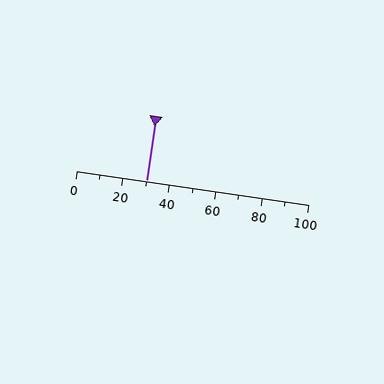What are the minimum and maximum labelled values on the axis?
The axis runs from 0 to 100.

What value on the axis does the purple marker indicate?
The marker indicates approximately 30.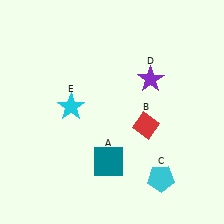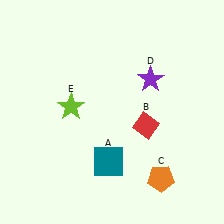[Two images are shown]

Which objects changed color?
C changed from cyan to orange. E changed from cyan to lime.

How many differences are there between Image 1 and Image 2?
There are 2 differences between the two images.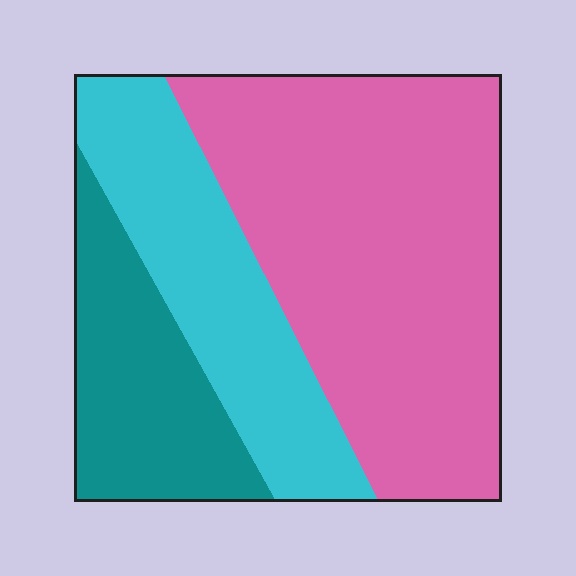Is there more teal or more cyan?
Cyan.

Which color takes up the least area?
Teal, at roughly 20%.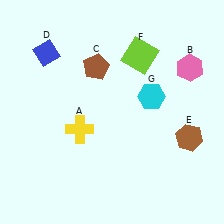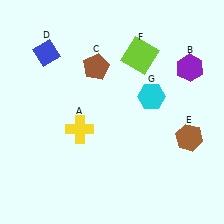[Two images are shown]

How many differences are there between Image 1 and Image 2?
There is 1 difference between the two images.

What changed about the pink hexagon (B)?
In Image 1, B is pink. In Image 2, it changed to purple.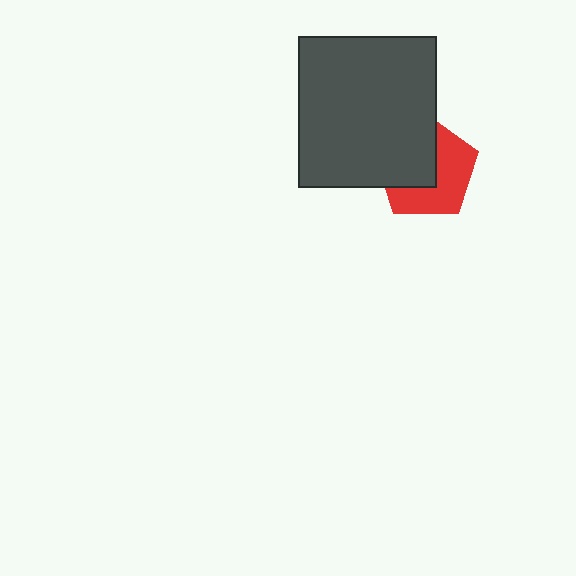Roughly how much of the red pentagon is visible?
About half of it is visible (roughly 52%).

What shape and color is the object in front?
The object in front is a dark gray rectangle.